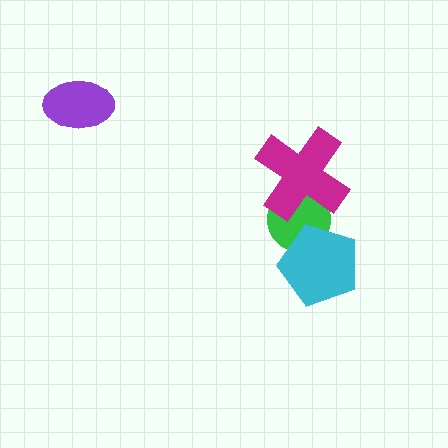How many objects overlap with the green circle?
2 objects overlap with the green circle.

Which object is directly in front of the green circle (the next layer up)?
The cyan pentagon is directly in front of the green circle.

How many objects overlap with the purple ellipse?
0 objects overlap with the purple ellipse.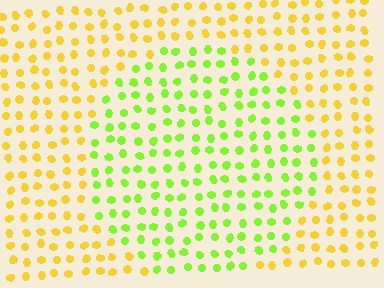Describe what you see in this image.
The image is filled with small yellow elements in a uniform arrangement. A circle-shaped region is visible where the elements are tinted to a slightly different hue, forming a subtle color boundary.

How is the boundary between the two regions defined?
The boundary is defined purely by a slight shift in hue (about 47 degrees). Spacing, size, and orientation are identical on both sides.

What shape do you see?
I see a circle.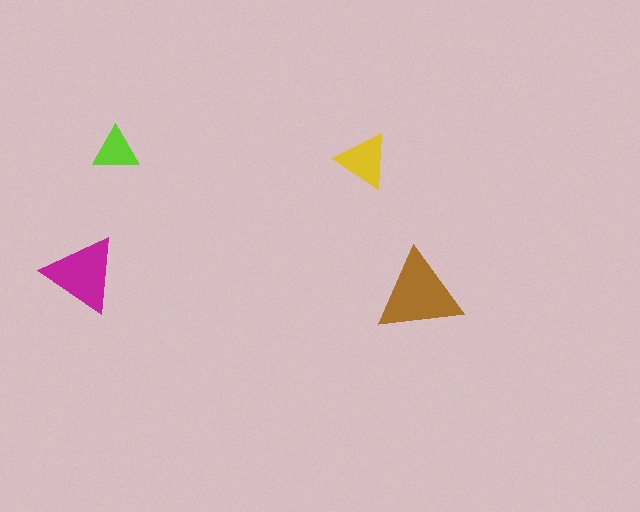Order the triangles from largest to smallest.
the brown one, the magenta one, the yellow one, the lime one.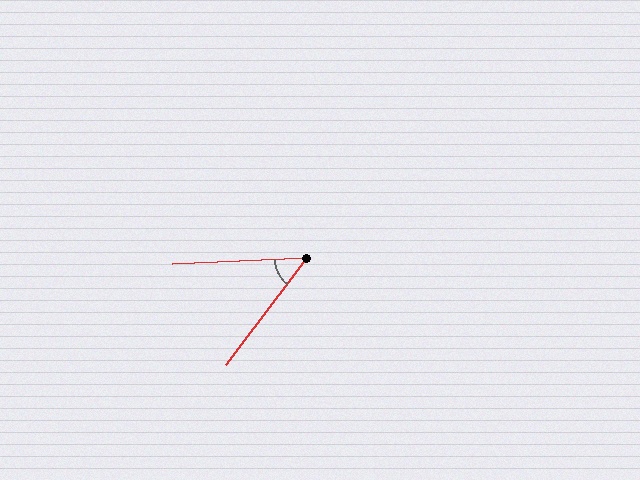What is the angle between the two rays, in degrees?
Approximately 50 degrees.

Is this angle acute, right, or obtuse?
It is acute.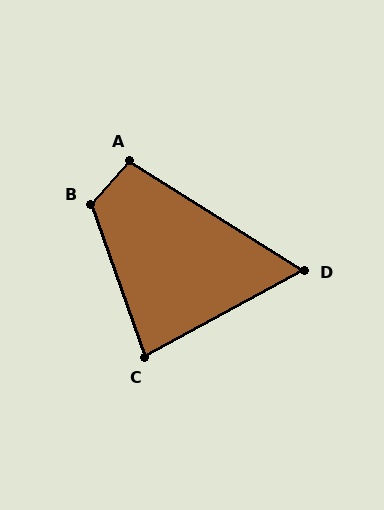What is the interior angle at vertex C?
Approximately 81 degrees (acute).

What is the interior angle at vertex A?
Approximately 99 degrees (obtuse).